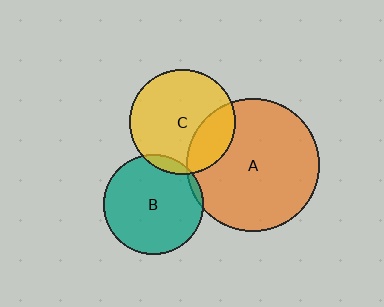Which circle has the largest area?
Circle A (orange).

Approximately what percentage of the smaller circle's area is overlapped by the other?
Approximately 25%.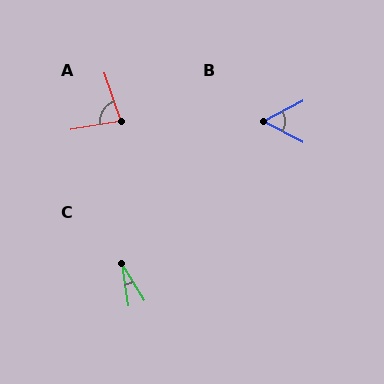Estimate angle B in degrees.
Approximately 55 degrees.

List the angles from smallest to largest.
C (24°), B (55°), A (80°).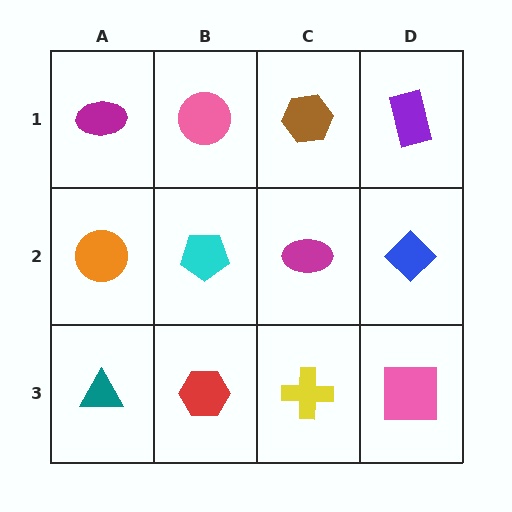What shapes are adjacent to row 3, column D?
A blue diamond (row 2, column D), a yellow cross (row 3, column C).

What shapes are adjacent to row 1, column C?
A magenta ellipse (row 2, column C), a pink circle (row 1, column B), a purple rectangle (row 1, column D).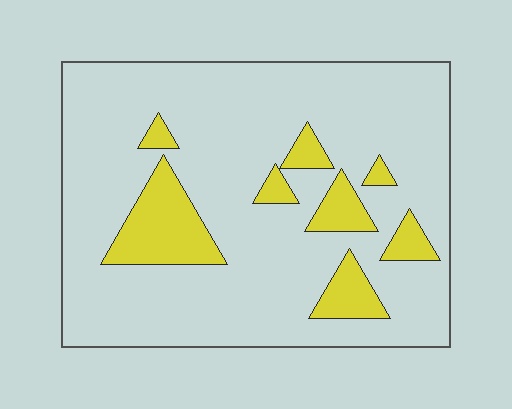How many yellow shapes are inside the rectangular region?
8.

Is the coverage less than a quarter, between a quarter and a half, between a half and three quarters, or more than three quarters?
Less than a quarter.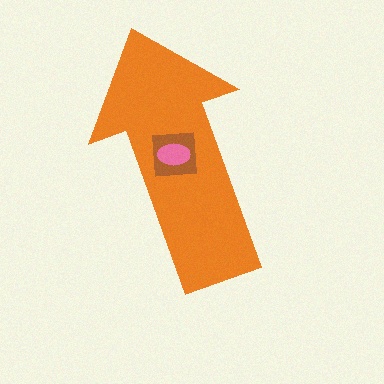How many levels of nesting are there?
3.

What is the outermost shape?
The orange arrow.